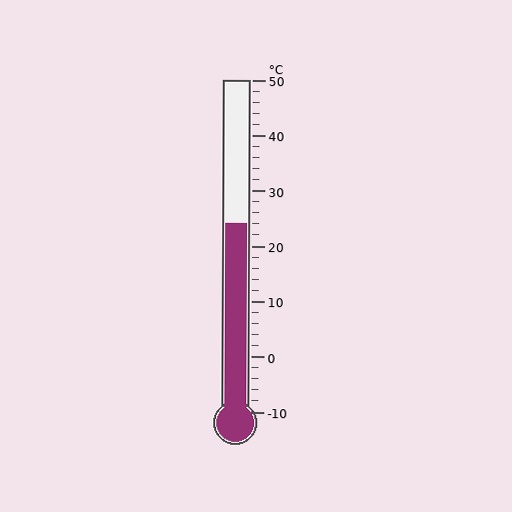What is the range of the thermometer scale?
The thermometer scale ranges from -10°C to 50°C.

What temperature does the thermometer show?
The thermometer shows approximately 24°C.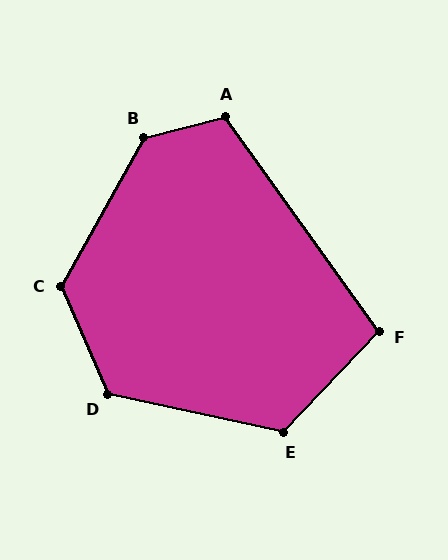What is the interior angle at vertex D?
Approximately 125 degrees (obtuse).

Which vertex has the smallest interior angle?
F, at approximately 101 degrees.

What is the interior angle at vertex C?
Approximately 127 degrees (obtuse).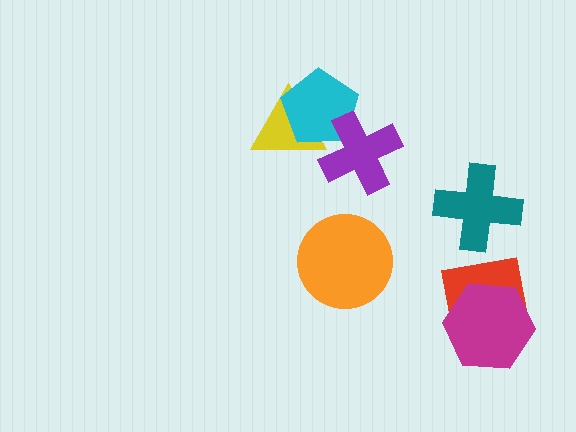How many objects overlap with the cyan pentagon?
2 objects overlap with the cyan pentagon.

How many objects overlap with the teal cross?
0 objects overlap with the teal cross.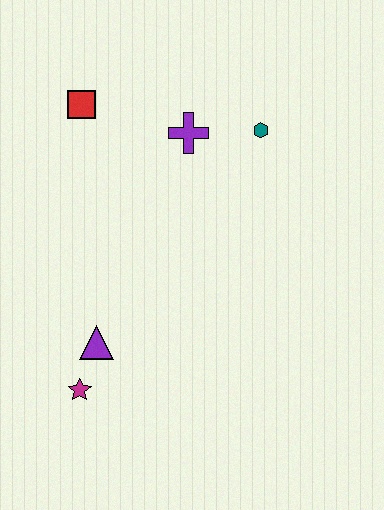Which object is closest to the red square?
The purple cross is closest to the red square.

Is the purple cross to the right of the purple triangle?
Yes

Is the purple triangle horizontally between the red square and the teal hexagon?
Yes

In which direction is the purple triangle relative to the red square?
The purple triangle is below the red square.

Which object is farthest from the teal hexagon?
The magenta star is farthest from the teal hexagon.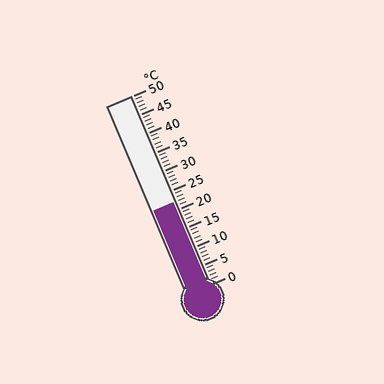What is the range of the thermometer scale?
The thermometer scale ranges from 0°C to 50°C.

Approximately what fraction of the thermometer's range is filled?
The thermometer is filled to approximately 45% of its range.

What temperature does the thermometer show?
The thermometer shows approximately 22°C.